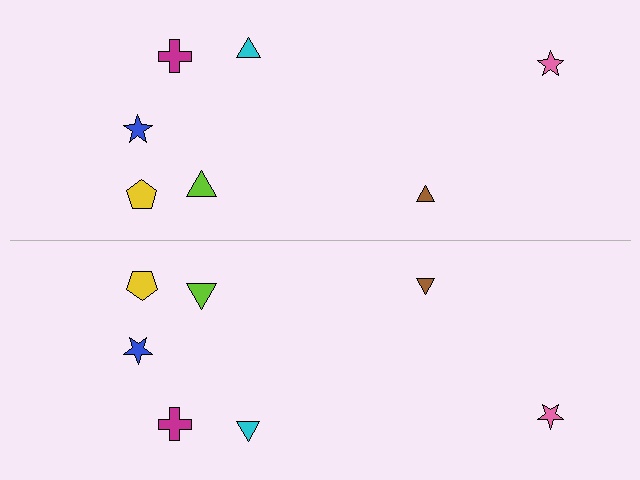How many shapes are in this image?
There are 14 shapes in this image.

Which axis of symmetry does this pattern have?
The pattern has a horizontal axis of symmetry running through the center of the image.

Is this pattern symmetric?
Yes, this pattern has bilateral (reflection) symmetry.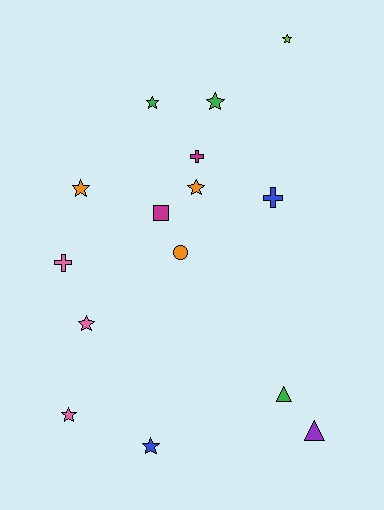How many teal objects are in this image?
There are no teal objects.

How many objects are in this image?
There are 15 objects.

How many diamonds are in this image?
There are no diamonds.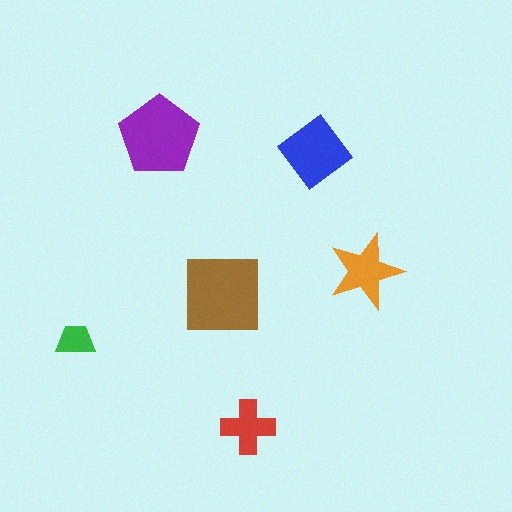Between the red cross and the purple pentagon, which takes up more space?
The purple pentagon.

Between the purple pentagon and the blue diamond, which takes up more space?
The purple pentagon.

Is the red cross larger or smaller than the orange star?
Smaller.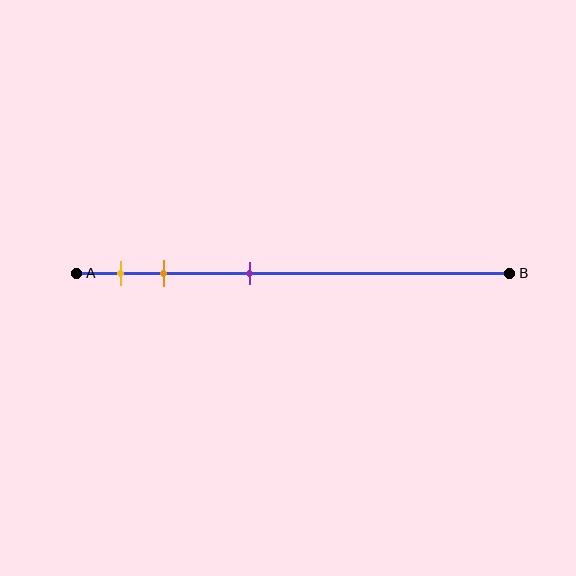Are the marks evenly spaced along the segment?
No, the marks are not evenly spaced.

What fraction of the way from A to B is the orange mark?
The orange mark is approximately 20% (0.2) of the way from A to B.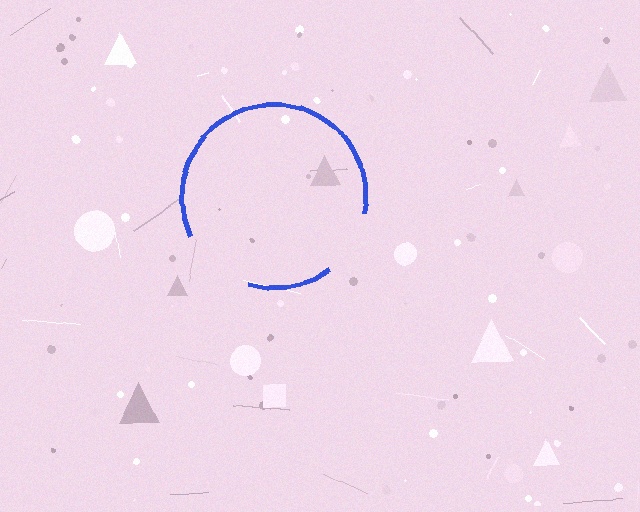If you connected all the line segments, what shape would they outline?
They would outline a circle.